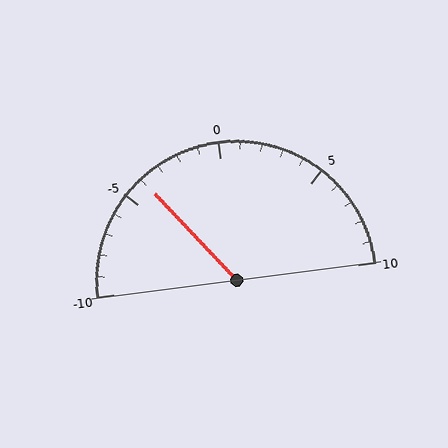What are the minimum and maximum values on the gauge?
The gauge ranges from -10 to 10.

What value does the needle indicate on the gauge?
The needle indicates approximately -4.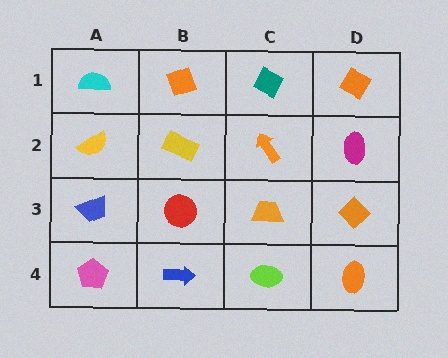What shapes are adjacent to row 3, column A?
A yellow semicircle (row 2, column A), a pink pentagon (row 4, column A), a red circle (row 3, column B).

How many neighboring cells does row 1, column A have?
2.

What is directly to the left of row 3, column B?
A blue trapezoid.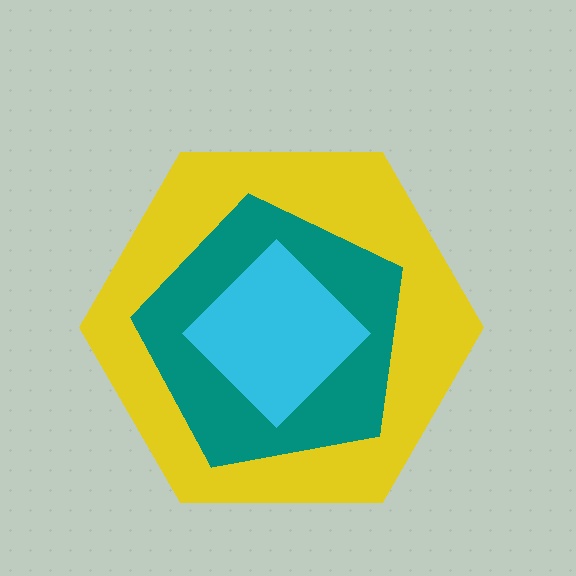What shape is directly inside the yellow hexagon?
The teal pentagon.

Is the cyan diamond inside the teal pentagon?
Yes.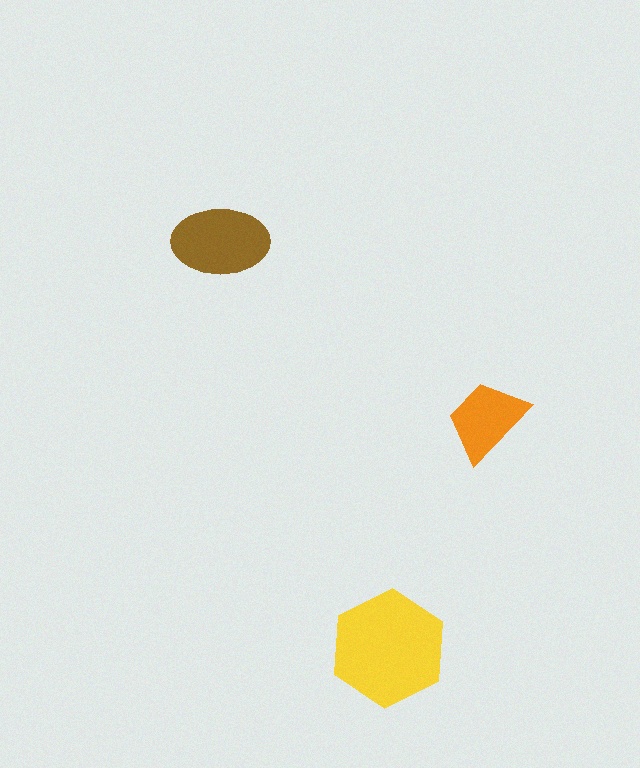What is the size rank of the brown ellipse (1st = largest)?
2nd.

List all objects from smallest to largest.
The orange trapezoid, the brown ellipse, the yellow hexagon.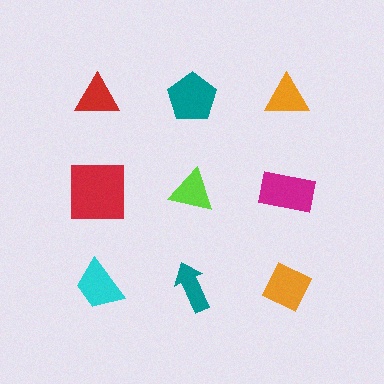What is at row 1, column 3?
An orange triangle.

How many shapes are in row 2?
3 shapes.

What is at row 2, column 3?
A magenta rectangle.